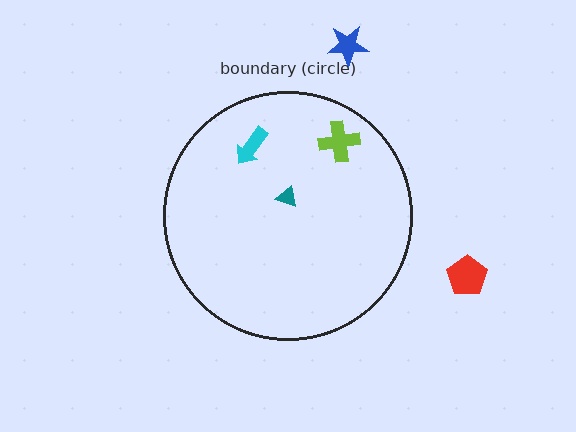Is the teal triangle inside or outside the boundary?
Inside.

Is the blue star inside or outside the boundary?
Outside.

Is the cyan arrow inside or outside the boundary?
Inside.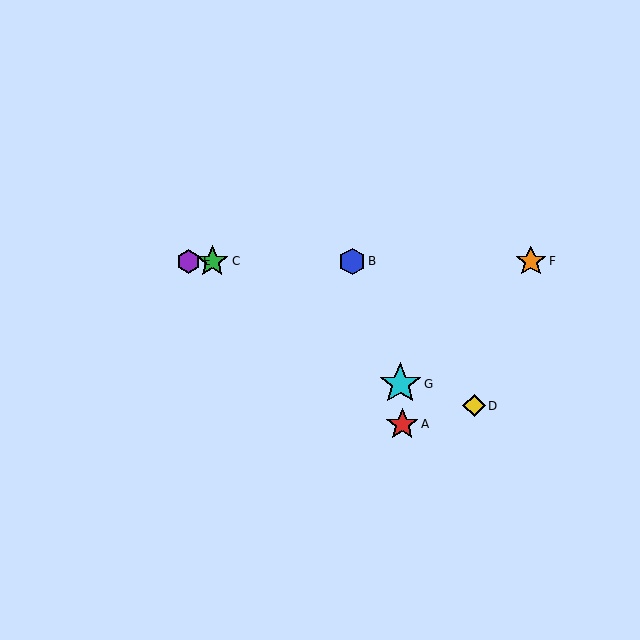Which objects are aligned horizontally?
Objects B, C, E, F are aligned horizontally.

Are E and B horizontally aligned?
Yes, both are at y≈262.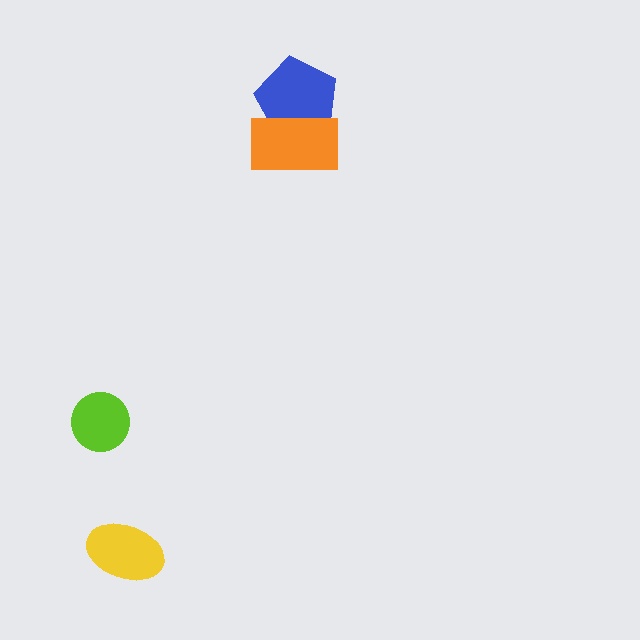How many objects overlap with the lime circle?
0 objects overlap with the lime circle.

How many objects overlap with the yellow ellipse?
0 objects overlap with the yellow ellipse.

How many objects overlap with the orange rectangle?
1 object overlaps with the orange rectangle.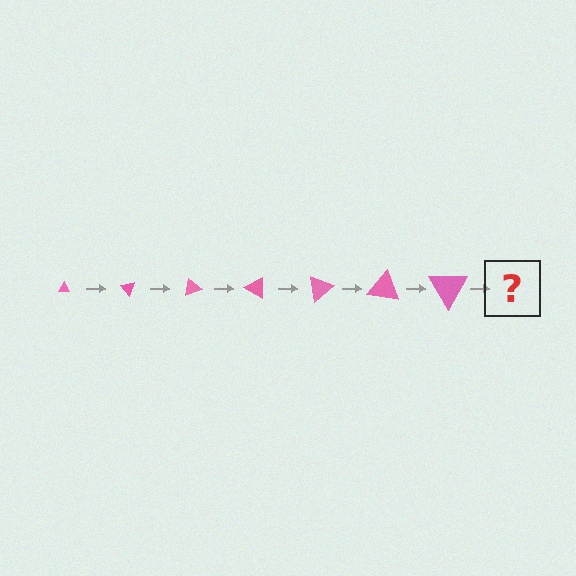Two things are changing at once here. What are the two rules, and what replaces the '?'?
The two rules are that the triangle grows larger each step and it rotates 50 degrees each step. The '?' should be a triangle, larger than the previous one and rotated 350 degrees from the start.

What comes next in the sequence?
The next element should be a triangle, larger than the previous one and rotated 350 degrees from the start.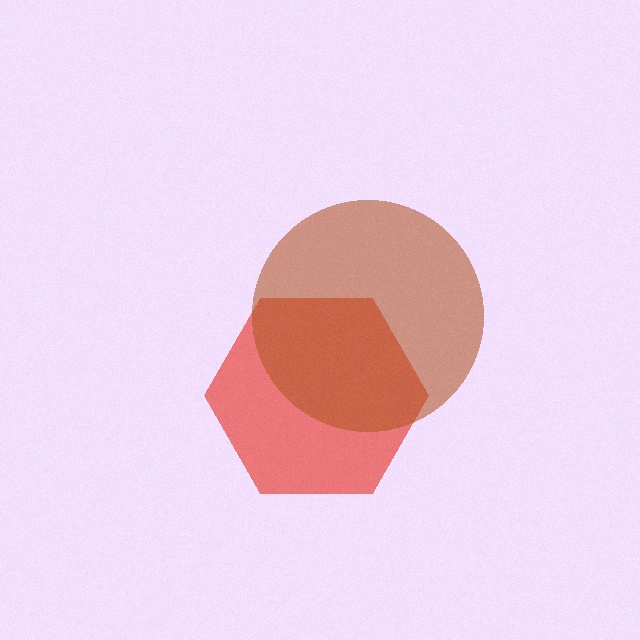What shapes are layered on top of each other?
The layered shapes are: a red hexagon, a brown circle.